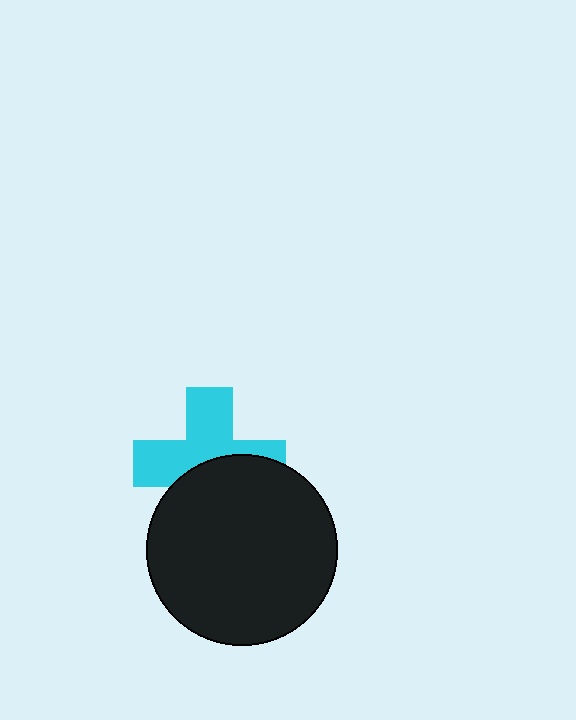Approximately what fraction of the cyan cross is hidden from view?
Roughly 45% of the cyan cross is hidden behind the black circle.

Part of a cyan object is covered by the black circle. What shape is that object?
It is a cross.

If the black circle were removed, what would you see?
You would see the complete cyan cross.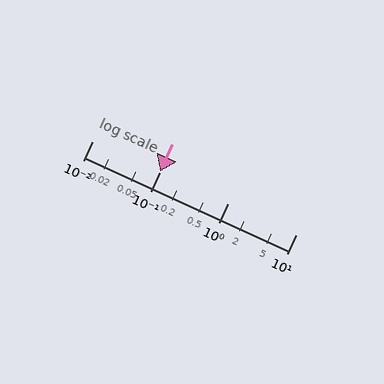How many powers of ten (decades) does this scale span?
The scale spans 3 decades, from 0.01 to 10.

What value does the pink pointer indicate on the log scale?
The pointer indicates approximately 0.099.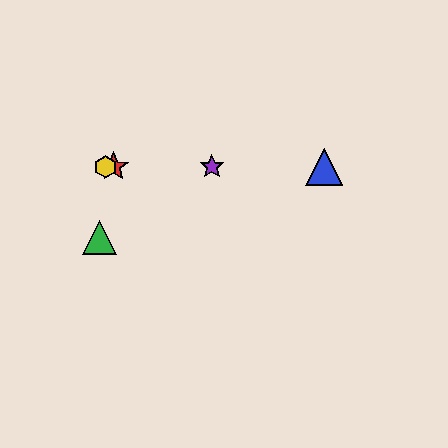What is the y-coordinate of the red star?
The red star is at y≈167.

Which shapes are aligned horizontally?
The red star, the blue triangle, the yellow hexagon, the purple star are aligned horizontally.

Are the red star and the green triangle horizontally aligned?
No, the red star is at y≈167 and the green triangle is at y≈238.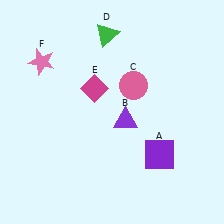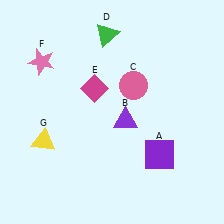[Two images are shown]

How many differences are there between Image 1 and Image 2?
There is 1 difference between the two images.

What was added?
A yellow triangle (G) was added in Image 2.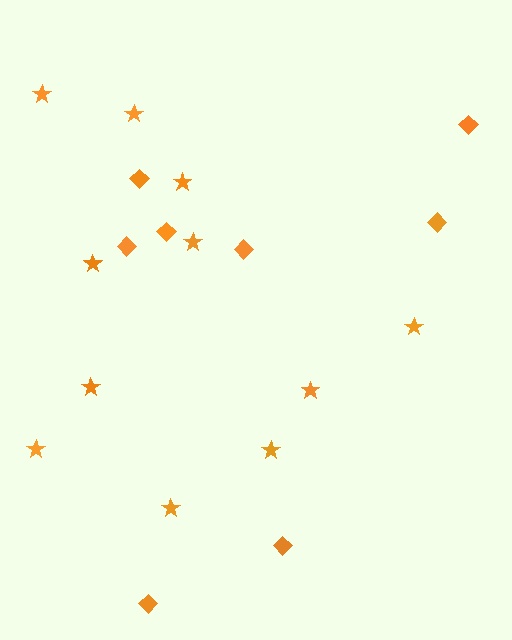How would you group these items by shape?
There are 2 groups: one group of diamonds (8) and one group of stars (11).